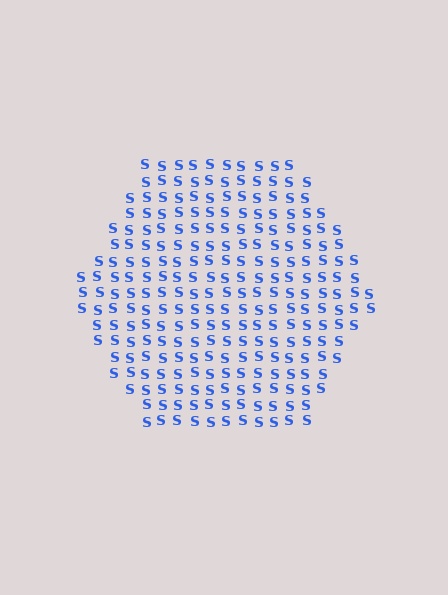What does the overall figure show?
The overall figure shows a hexagon.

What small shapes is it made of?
It is made of small letter S's.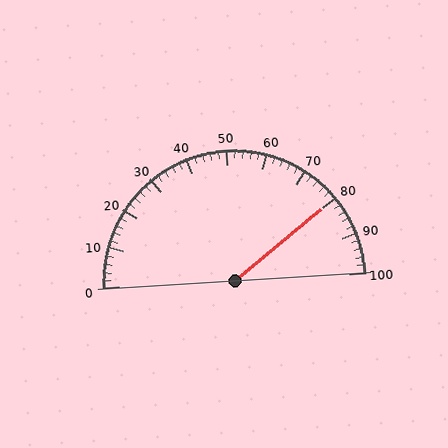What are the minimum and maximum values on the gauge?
The gauge ranges from 0 to 100.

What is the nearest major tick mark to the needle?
The nearest major tick mark is 80.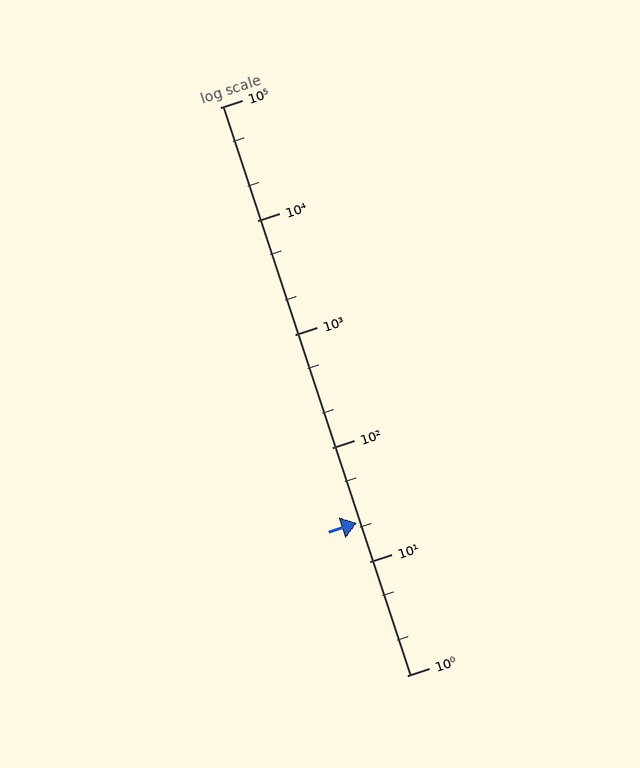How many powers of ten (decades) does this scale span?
The scale spans 5 decades, from 1 to 100000.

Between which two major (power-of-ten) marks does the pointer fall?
The pointer is between 10 and 100.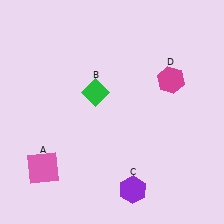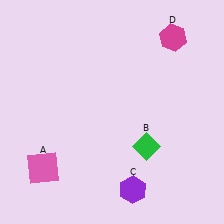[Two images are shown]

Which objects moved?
The objects that moved are: the green diamond (B), the magenta hexagon (D).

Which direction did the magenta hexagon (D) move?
The magenta hexagon (D) moved up.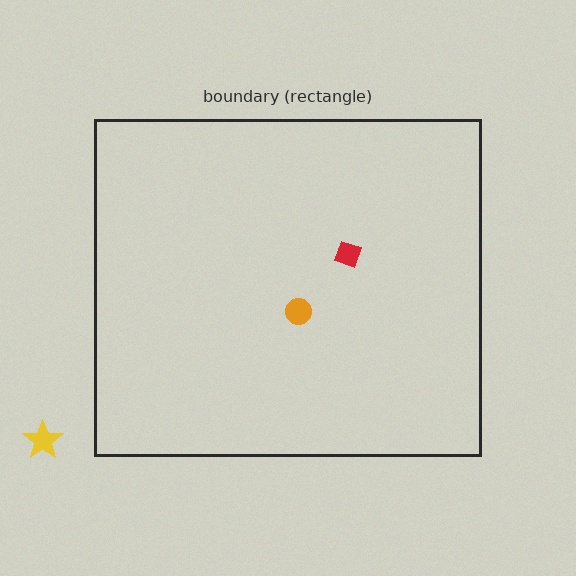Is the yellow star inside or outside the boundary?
Outside.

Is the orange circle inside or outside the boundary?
Inside.